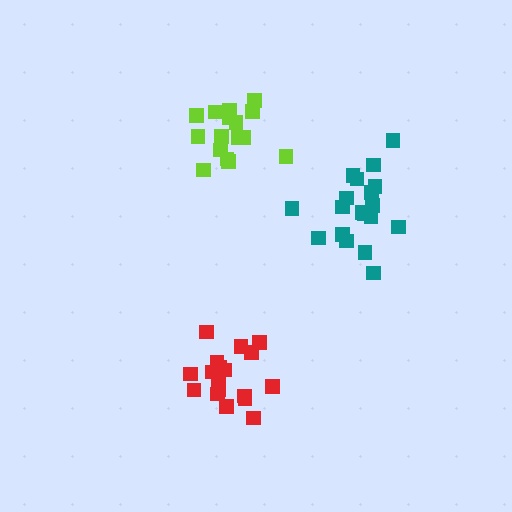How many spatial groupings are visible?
There are 3 spatial groupings.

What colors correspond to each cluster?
The clusters are colored: lime, red, teal.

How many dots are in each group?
Group 1: 16 dots, Group 2: 18 dots, Group 3: 19 dots (53 total).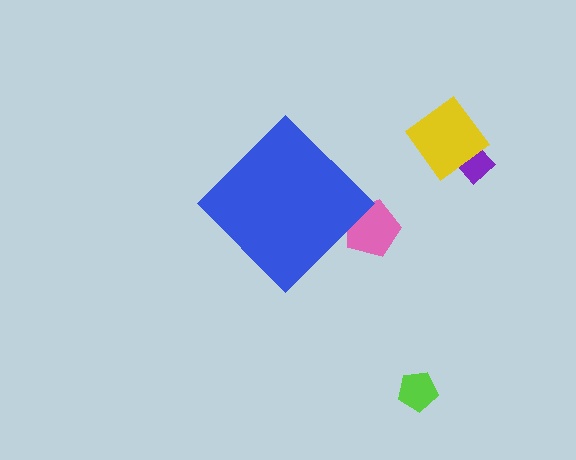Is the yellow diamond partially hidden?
No, the yellow diamond is fully visible.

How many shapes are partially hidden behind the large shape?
1 shape is partially hidden.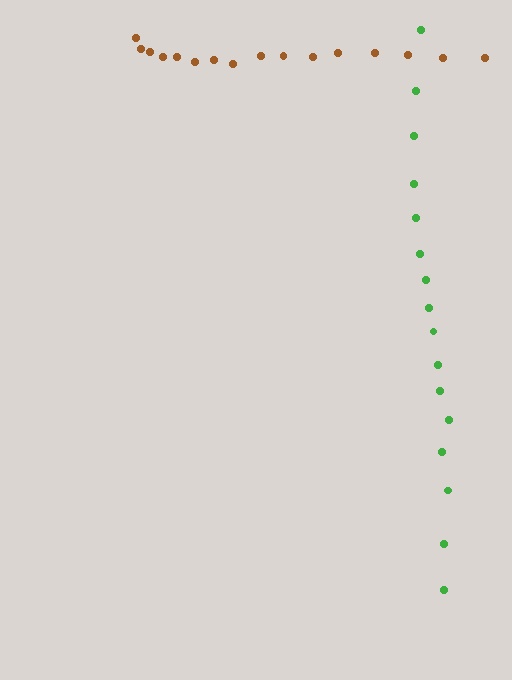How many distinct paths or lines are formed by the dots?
There are 2 distinct paths.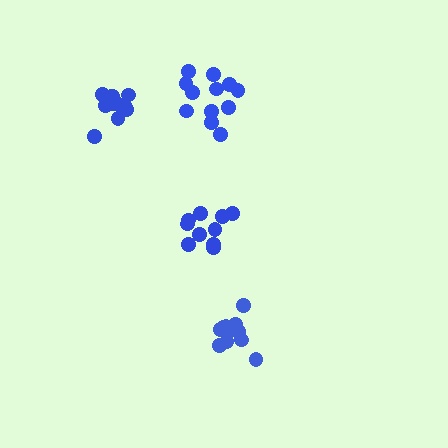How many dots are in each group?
Group 1: 12 dots, Group 2: 10 dots, Group 3: 11 dots, Group 4: 12 dots (45 total).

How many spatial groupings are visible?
There are 4 spatial groupings.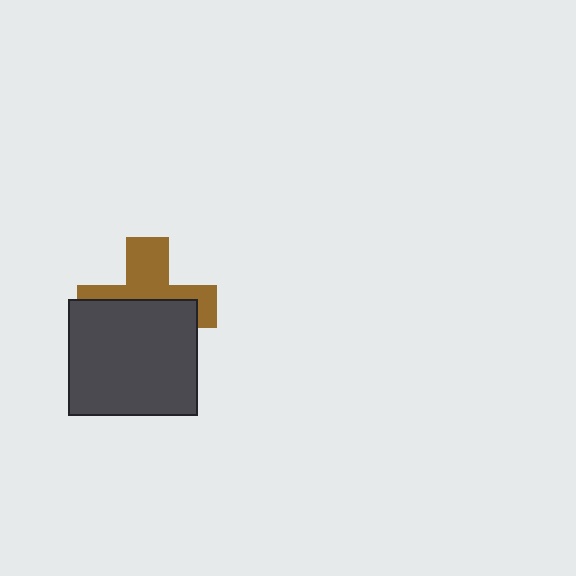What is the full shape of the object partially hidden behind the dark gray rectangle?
The partially hidden object is a brown cross.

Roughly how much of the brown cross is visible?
About half of it is visible (roughly 45%).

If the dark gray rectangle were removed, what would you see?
You would see the complete brown cross.